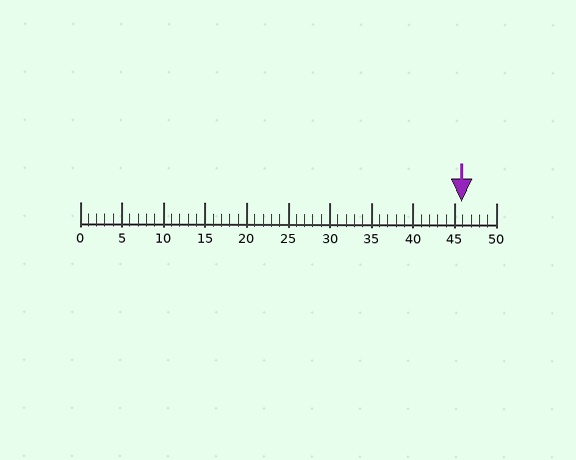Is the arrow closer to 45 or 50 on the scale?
The arrow is closer to 45.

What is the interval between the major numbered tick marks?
The major tick marks are spaced 5 units apart.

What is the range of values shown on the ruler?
The ruler shows values from 0 to 50.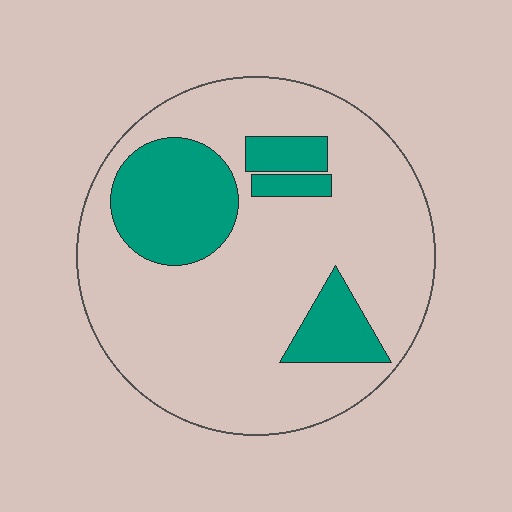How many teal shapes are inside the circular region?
4.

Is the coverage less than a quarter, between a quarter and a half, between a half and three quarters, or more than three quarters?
Less than a quarter.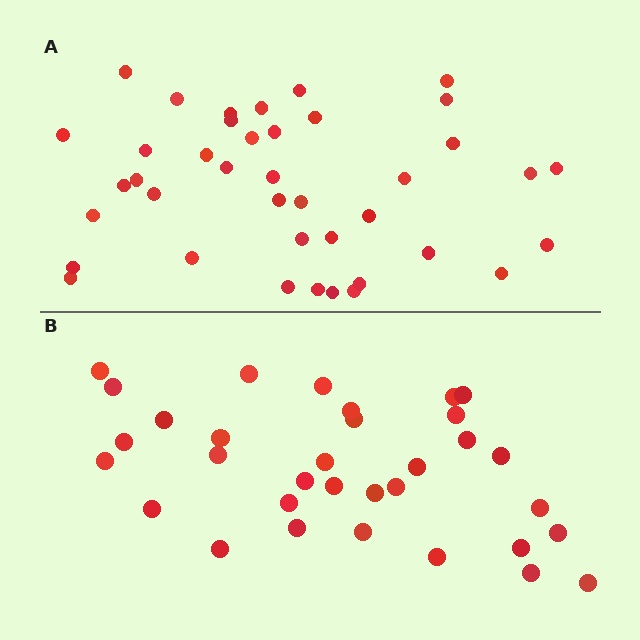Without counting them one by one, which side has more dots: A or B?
Region A (the top region) has more dots.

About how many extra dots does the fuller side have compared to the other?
Region A has roughly 8 or so more dots than region B.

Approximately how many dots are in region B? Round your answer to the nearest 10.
About 30 dots. (The exact count is 33, which rounds to 30.)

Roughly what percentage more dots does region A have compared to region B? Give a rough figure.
About 20% more.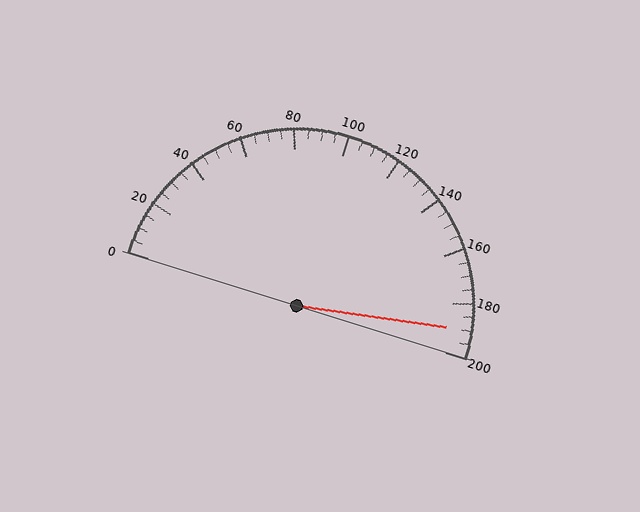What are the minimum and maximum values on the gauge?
The gauge ranges from 0 to 200.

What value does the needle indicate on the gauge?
The needle indicates approximately 190.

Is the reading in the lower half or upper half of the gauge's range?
The reading is in the upper half of the range (0 to 200).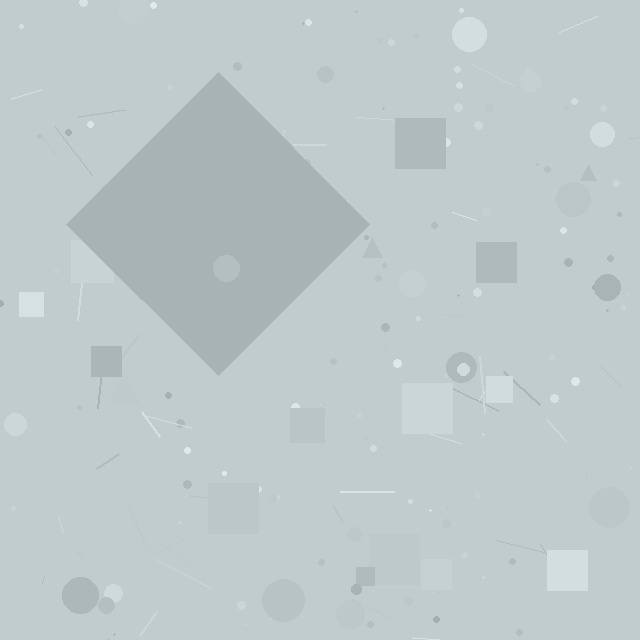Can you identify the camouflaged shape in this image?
The camouflaged shape is a diamond.